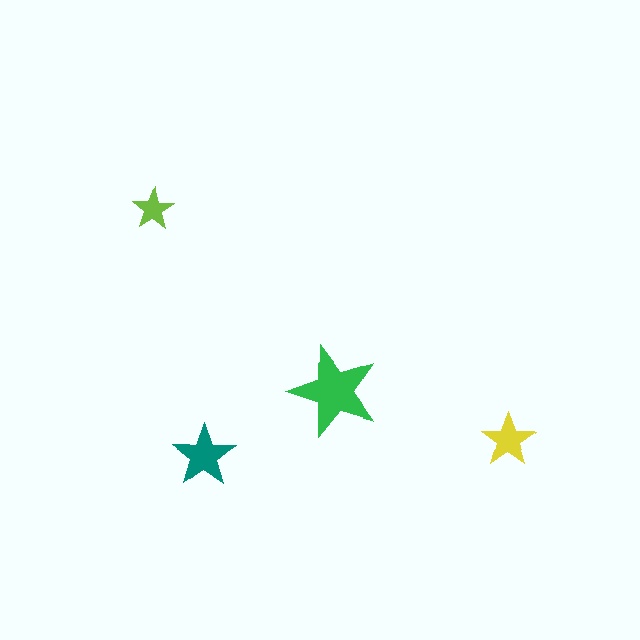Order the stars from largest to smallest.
the green one, the teal one, the yellow one, the lime one.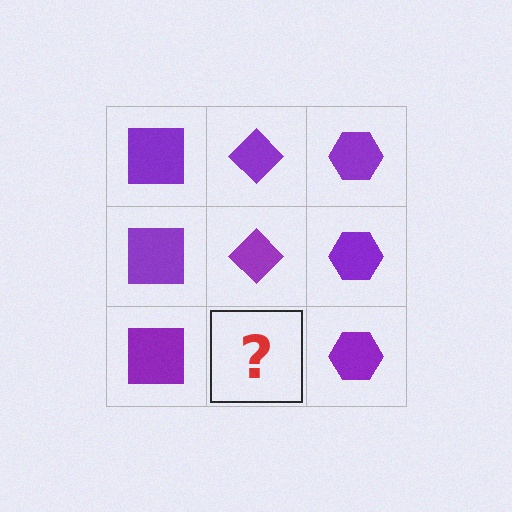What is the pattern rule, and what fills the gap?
The rule is that each column has a consistent shape. The gap should be filled with a purple diamond.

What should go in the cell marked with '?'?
The missing cell should contain a purple diamond.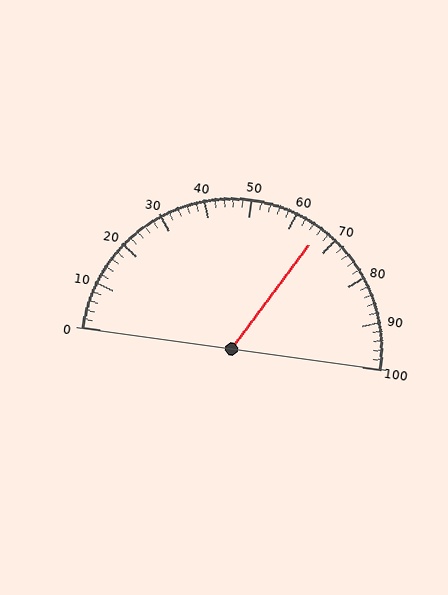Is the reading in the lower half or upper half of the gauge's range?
The reading is in the upper half of the range (0 to 100).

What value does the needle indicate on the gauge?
The needle indicates approximately 66.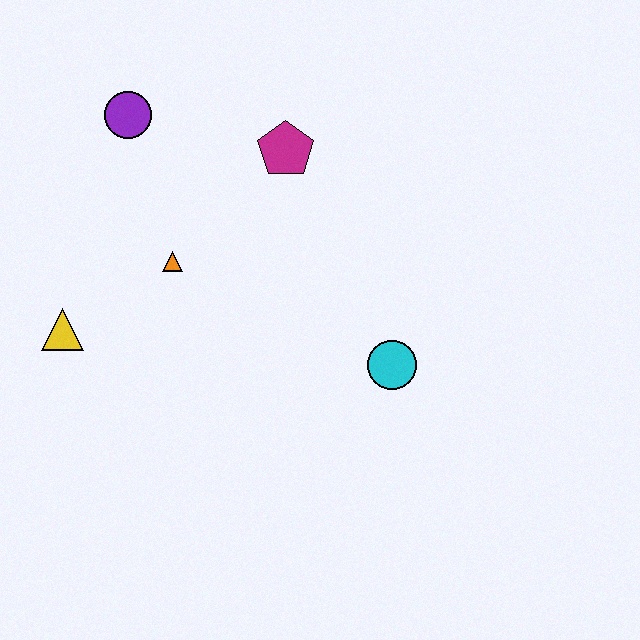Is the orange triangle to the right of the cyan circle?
No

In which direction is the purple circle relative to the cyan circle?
The purple circle is to the left of the cyan circle.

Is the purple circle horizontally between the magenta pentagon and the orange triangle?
No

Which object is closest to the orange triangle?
The yellow triangle is closest to the orange triangle.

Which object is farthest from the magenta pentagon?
The yellow triangle is farthest from the magenta pentagon.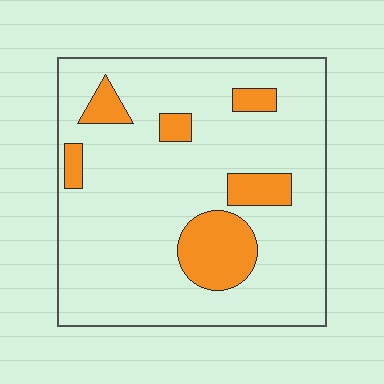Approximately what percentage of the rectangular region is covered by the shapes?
Approximately 15%.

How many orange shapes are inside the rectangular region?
6.